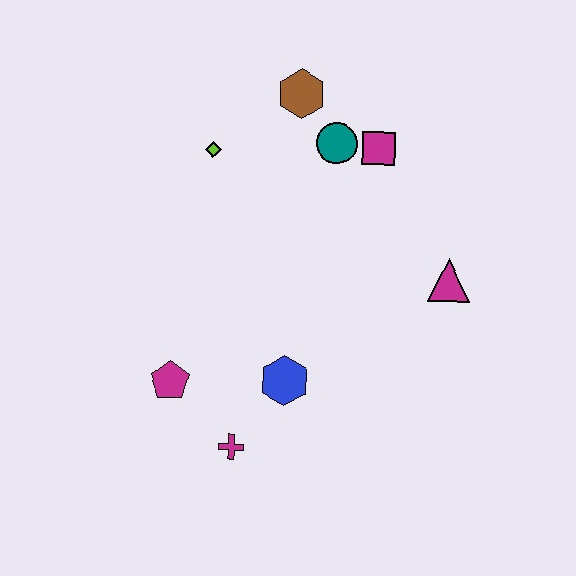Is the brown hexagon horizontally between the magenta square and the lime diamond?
Yes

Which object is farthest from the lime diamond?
The magenta cross is farthest from the lime diamond.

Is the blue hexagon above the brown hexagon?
No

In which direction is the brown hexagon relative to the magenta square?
The brown hexagon is to the left of the magenta square.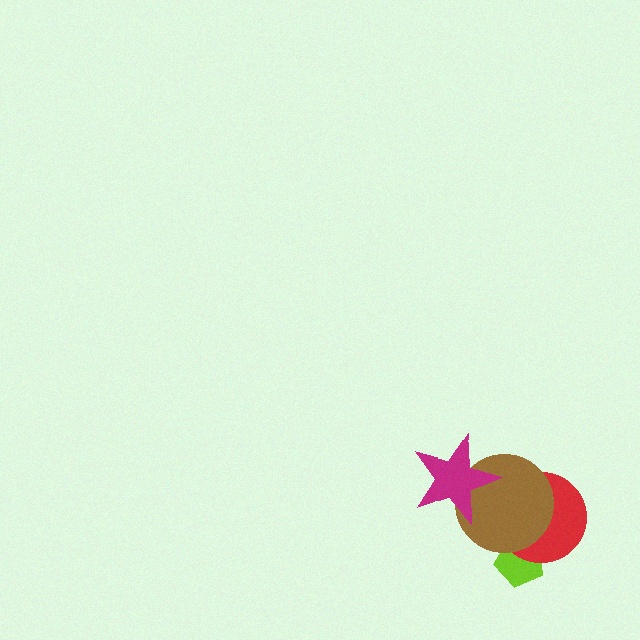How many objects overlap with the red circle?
2 objects overlap with the red circle.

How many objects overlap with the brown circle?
3 objects overlap with the brown circle.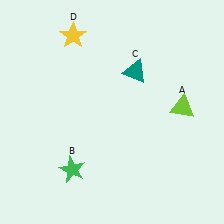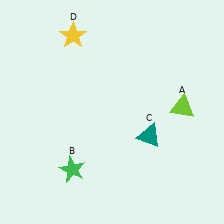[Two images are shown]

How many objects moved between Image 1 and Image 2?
1 object moved between the two images.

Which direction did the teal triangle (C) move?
The teal triangle (C) moved down.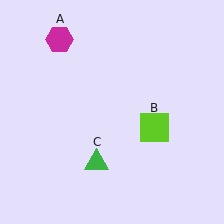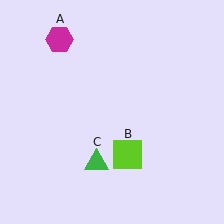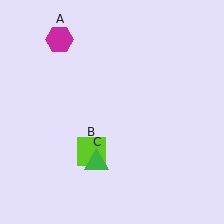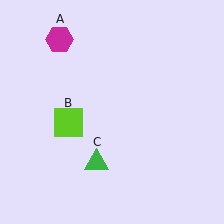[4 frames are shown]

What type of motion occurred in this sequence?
The lime square (object B) rotated clockwise around the center of the scene.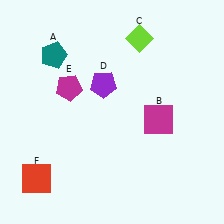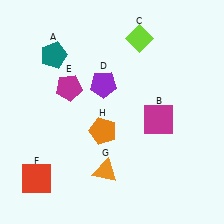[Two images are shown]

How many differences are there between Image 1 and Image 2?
There are 2 differences between the two images.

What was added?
An orange triangle (G), an orange pentagon (H) were added in Image 2.